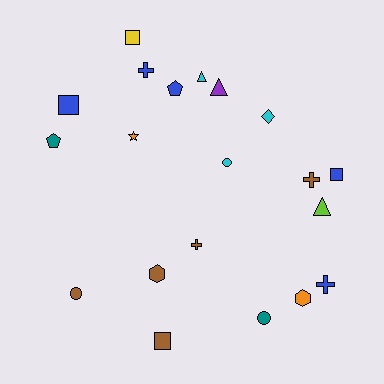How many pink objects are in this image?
There are no pink objects.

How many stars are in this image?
There is 1 star.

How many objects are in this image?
There are 20 objects.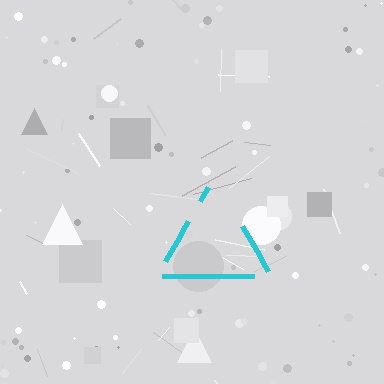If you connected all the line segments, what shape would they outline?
They would outline a triangle.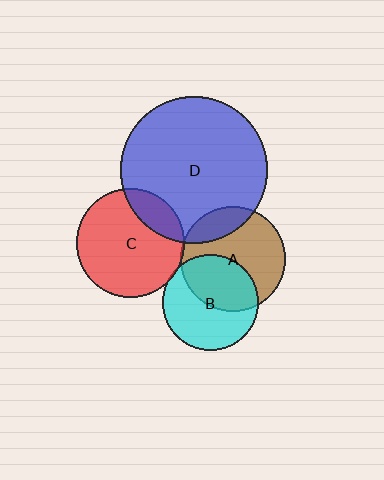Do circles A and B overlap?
Yes.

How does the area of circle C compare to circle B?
Approximately 1.3 times.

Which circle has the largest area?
Circle D (blue).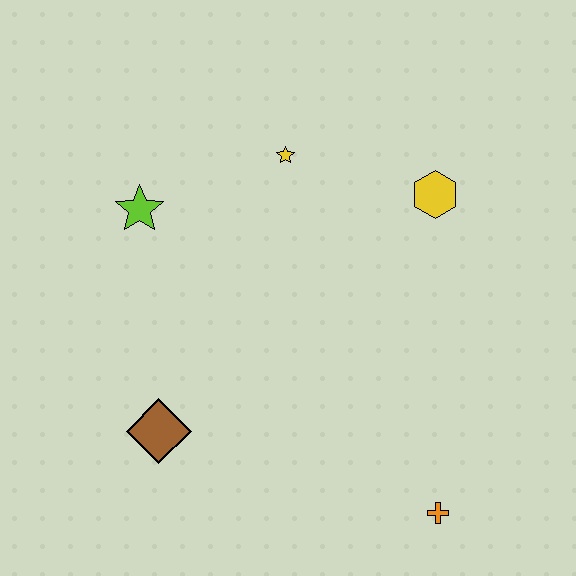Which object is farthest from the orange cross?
The lime star is farthest from the orange cross.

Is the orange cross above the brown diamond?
No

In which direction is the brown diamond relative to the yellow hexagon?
The brown diamond is to the left of the yellow hexagon.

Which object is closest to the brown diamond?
The lime star is closest to the brown diamond.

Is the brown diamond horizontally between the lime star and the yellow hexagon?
Yes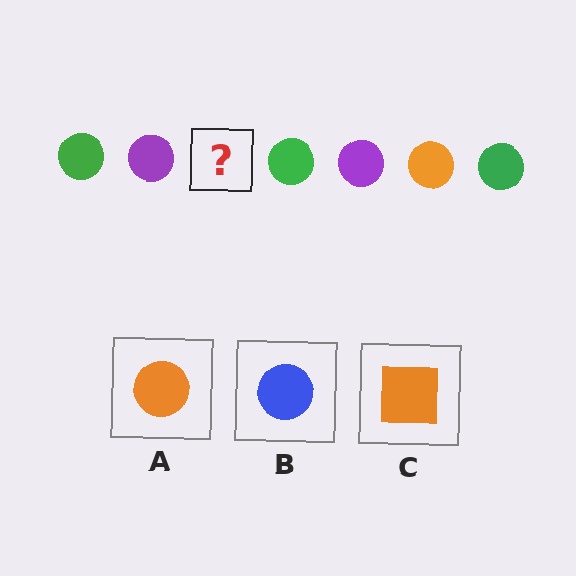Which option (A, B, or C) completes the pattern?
A.